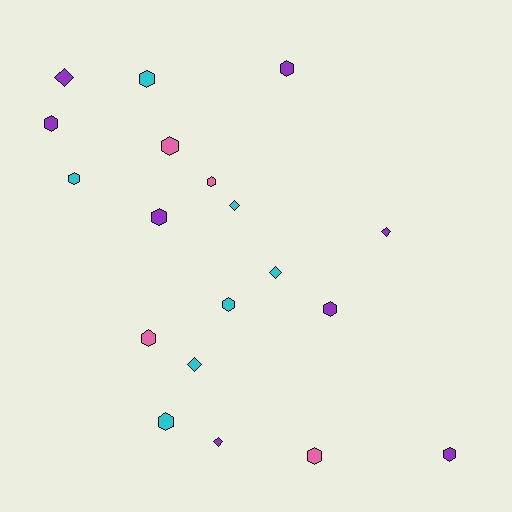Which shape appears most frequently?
Hexagon, with 13 objects.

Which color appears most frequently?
Purple, with 8 objects.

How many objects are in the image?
There are 19 objects.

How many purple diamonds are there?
There are 3 purple diamonds.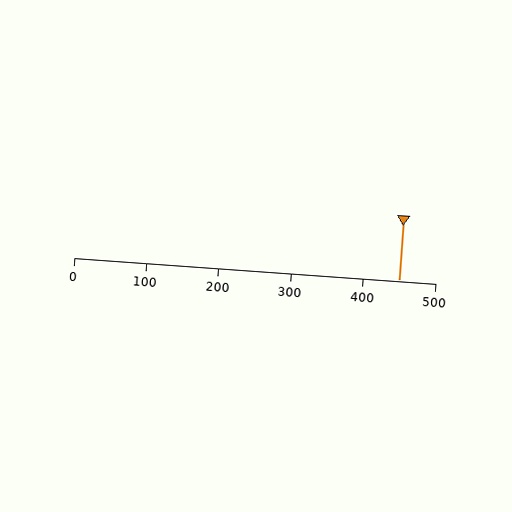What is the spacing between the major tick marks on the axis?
The major ticks are spaced 100 apart.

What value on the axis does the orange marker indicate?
The marker indicates approximately 450.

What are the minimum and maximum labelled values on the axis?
The axis runs from 0 to 500.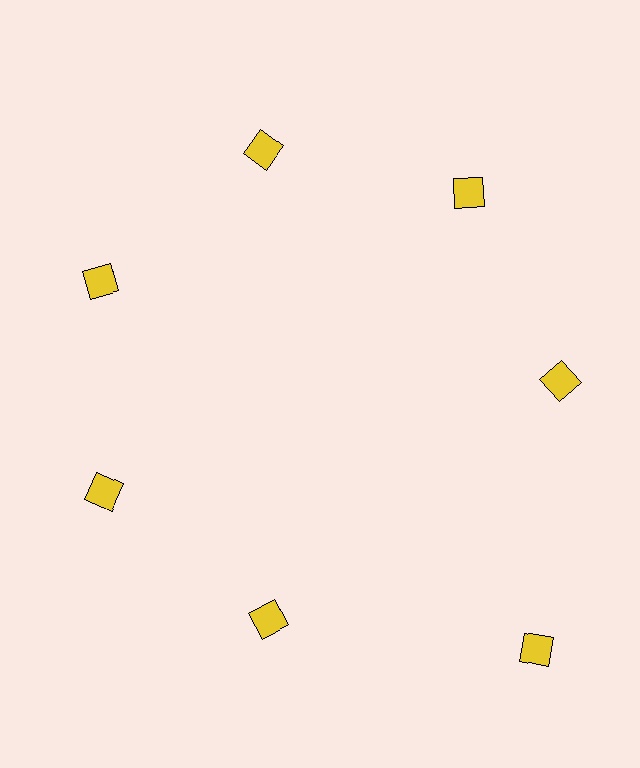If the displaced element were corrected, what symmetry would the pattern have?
It would have 7-fold rotational symmetry — the pattern would map onto itself every 51 degrees.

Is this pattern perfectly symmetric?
No. The 7 yellow diamonds are arranged in a ring, but one element near the 5 o'clock position is pushed outward from the center, breaking the 7-fold rotational symmetry.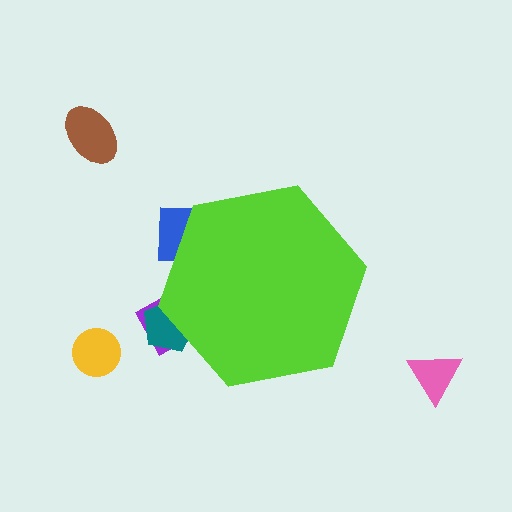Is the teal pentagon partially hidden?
Yes, the teal pentagon is partially hidden behind the lime hexagon.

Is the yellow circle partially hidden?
No, the yellow circle is fully visible.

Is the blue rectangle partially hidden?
Yes, the blue rectangle is partially hidden behind the lime hexagon.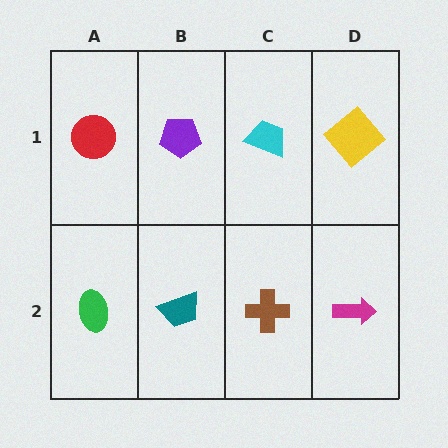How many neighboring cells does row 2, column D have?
2.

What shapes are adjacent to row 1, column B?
A teal trapezoid (row 2, column B), a red circle (row 1, column A), a cyan trapezoid (row 1, column C).